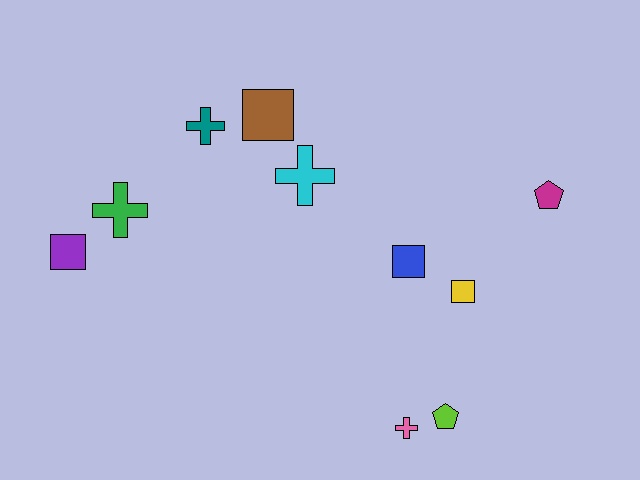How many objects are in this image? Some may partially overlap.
There are 10 objects.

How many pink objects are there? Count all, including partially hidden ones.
There is 1 pink object.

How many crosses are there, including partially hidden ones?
There are 4 crosses.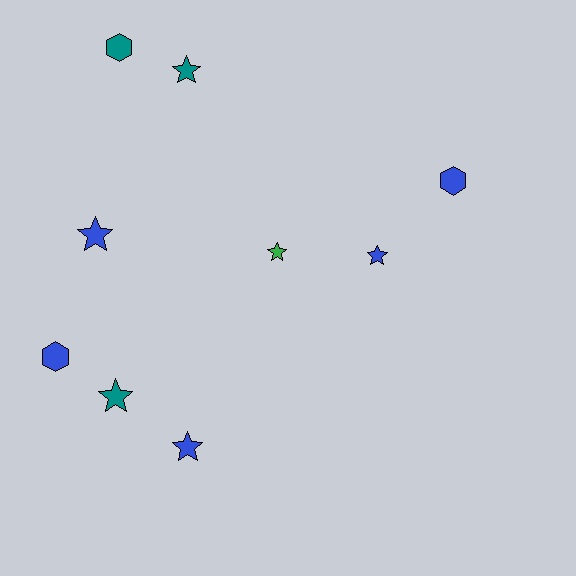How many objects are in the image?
There are 9 objects.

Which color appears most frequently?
Blue, with 5 objects.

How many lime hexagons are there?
There are no lime hexagons.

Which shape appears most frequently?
Star, with 6 objects.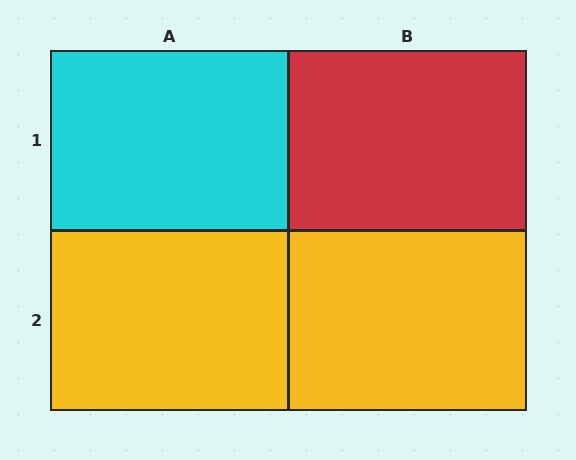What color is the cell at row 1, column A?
Cyan.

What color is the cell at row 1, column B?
Red.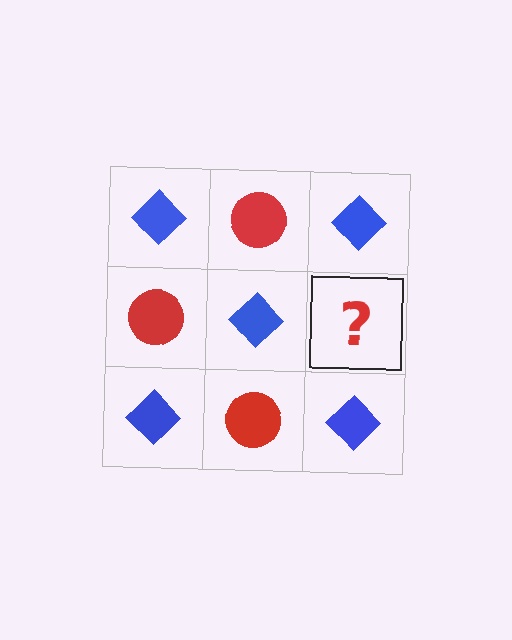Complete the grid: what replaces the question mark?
The question mark should be replaced with a red circle.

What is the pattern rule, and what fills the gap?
The rule is that it alternates blue diamond and red circle in a checkerboard pattern. The gap should be filled with a red circle.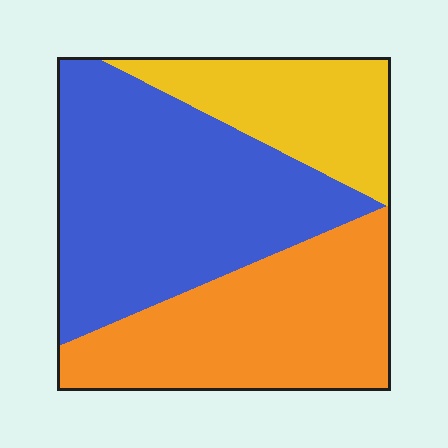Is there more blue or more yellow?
Blue.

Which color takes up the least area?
Yellow, at roughly 20%.